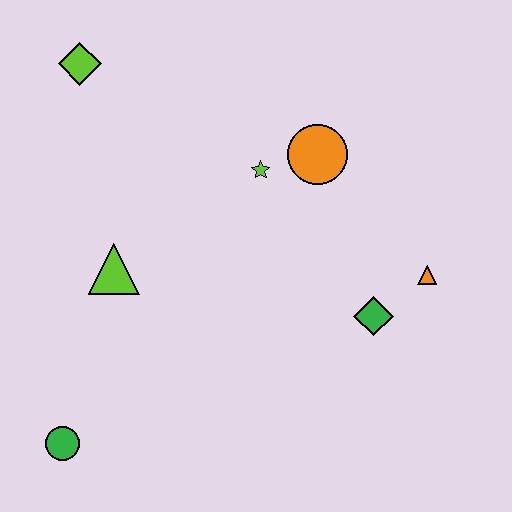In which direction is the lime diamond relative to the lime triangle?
The lime diamond is above the lime triangle.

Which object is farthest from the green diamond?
The lime diamond is farthest from the green diamond.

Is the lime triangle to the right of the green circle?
Yes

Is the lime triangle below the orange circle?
Yes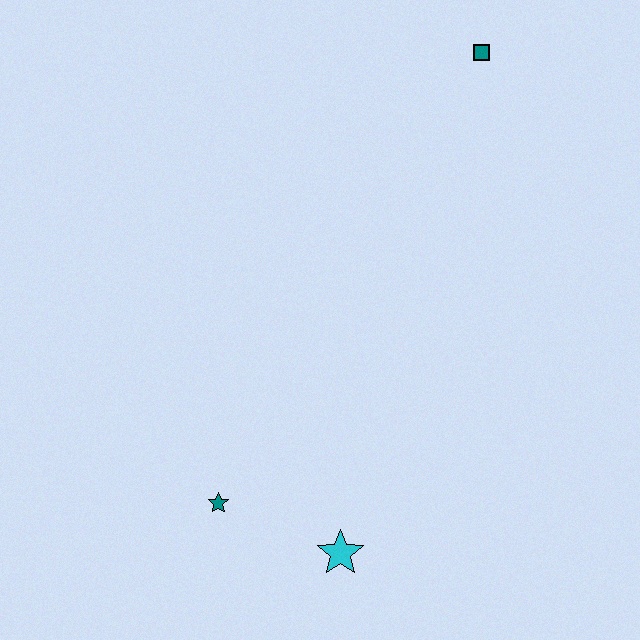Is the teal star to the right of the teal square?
No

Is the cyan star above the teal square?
No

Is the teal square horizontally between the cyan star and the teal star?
No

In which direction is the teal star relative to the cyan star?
The teal star is to the left of the cyan star.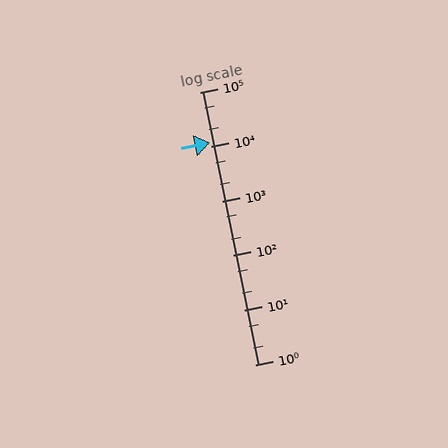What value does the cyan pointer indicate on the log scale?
The pointer indicates approximately 12000.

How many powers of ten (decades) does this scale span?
The scale spans 5 decades, from 1 to 100000.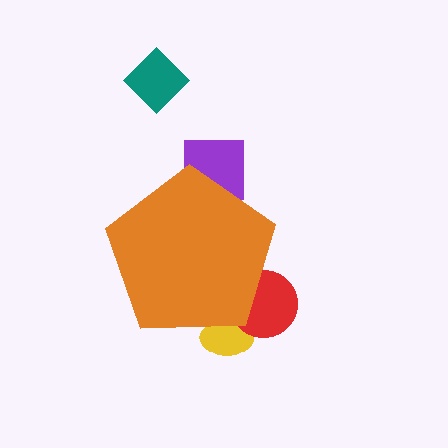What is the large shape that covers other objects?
An orange pentagon.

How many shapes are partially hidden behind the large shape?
3 shapes are partially hidden.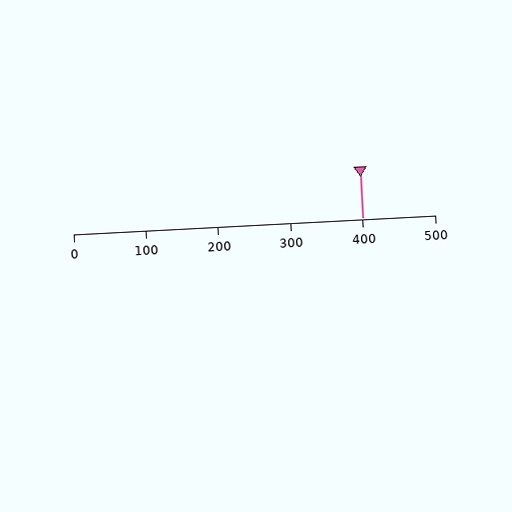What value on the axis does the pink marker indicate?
The marker indicates approximately 400.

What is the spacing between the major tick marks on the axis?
The major ticks are spaced 100 apart.